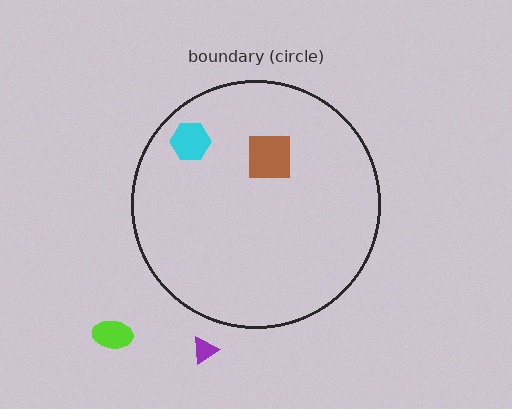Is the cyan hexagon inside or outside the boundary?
Inside.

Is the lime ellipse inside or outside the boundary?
Outside.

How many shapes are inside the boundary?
2 inside, 2 outside.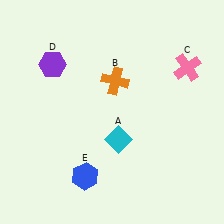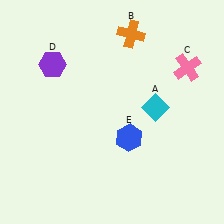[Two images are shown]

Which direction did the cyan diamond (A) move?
The cyan diamond (A) moved right.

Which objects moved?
The objects that moved are: the cyan diamond (A), the orange cross (B), the blue hexagon (E).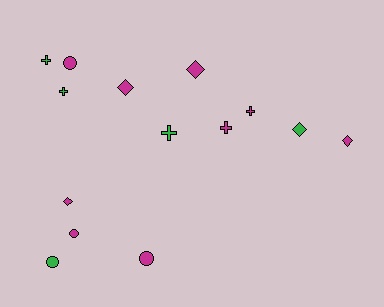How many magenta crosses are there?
There are 2 magenta crosses.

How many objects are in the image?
There are 14 objects.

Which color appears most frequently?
Magenta, with 9 objects.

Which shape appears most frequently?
Diamond, with 5 objects.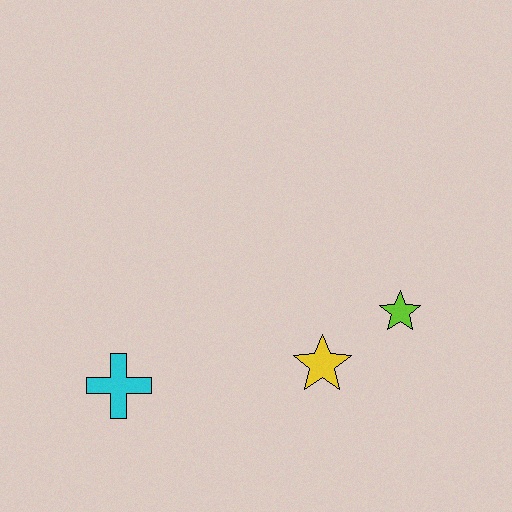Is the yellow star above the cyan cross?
Yes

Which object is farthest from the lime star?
The cyan cross is farthest from the lime star.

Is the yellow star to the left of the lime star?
Yes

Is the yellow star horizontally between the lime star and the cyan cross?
Yes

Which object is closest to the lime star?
The yellow star is closest to the lime star.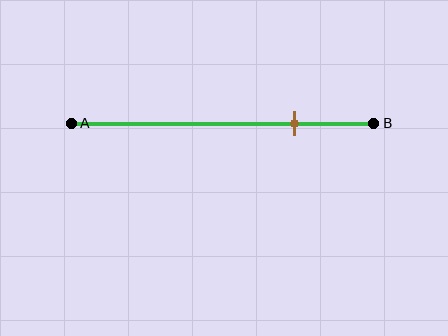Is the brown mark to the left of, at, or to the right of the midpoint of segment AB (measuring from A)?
The brown mark is to the right of the midpoint of segment AB.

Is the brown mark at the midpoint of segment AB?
No, the mark is at about 75% from A, not at the 50% midpoint.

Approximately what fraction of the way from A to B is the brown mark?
The brown mark is approximately 75% of the way from A to B.